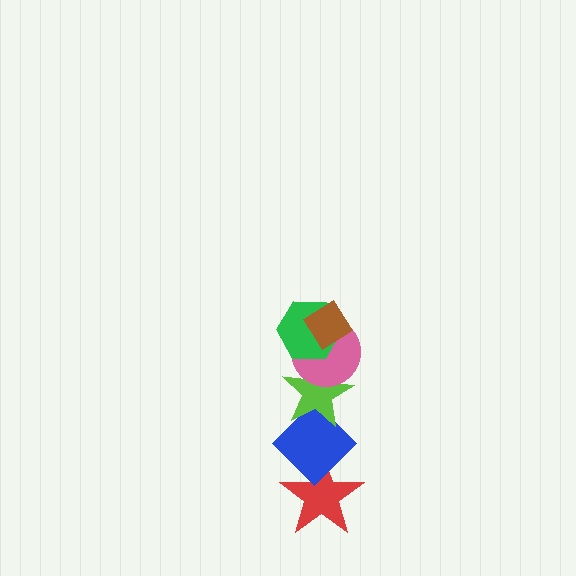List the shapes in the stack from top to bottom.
From top to bottom: the brown diamond, the green hexagon, the pink circle, the lime star, the blue diamond, the red star.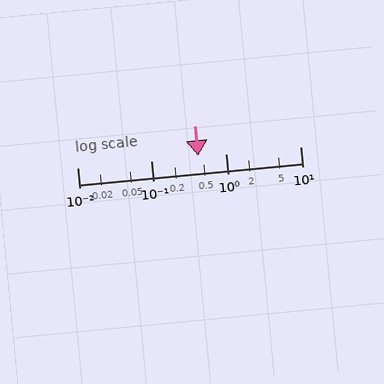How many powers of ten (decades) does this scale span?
The scale spans 3 decades, from 0.01 to 10.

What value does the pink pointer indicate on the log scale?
The pointer indicates approximately 0.43.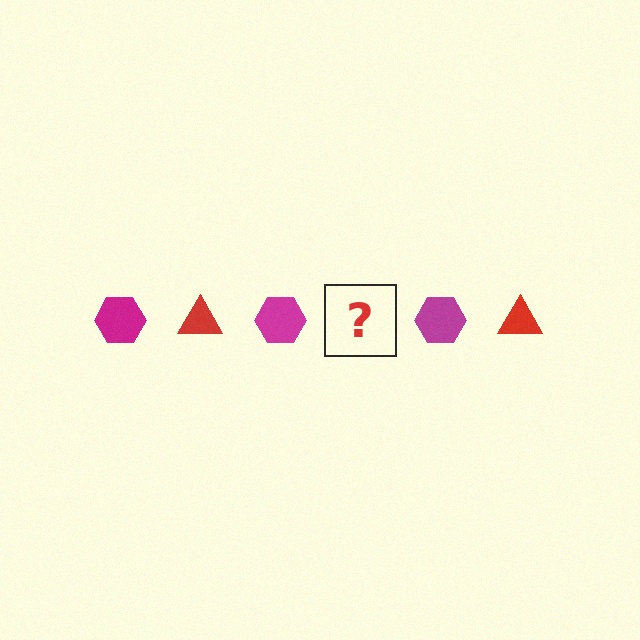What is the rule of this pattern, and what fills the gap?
The rule is that the pattern alternates between magenta hexagon and red triangle. The gap should be filled with a red triangle.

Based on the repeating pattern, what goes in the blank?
The blank should be a red triangle.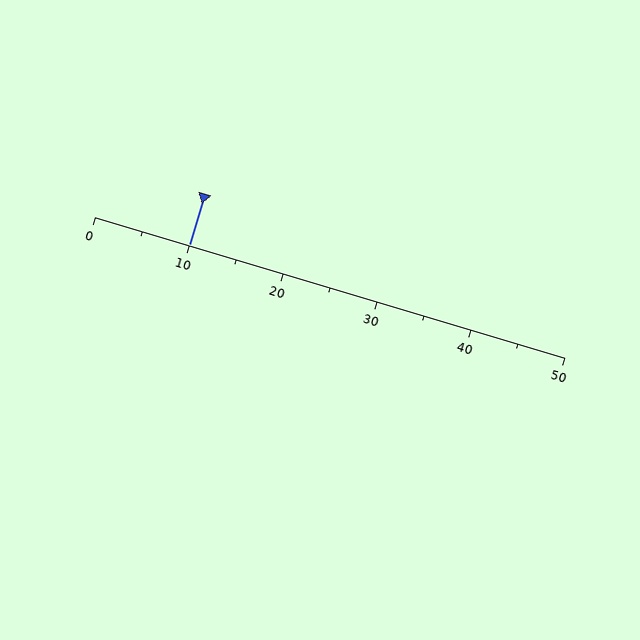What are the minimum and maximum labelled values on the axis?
The axis runs from 0 to 50.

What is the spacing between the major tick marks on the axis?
The major ticks are spaced 10 apart.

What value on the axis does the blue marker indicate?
The marker indicates approximately 10.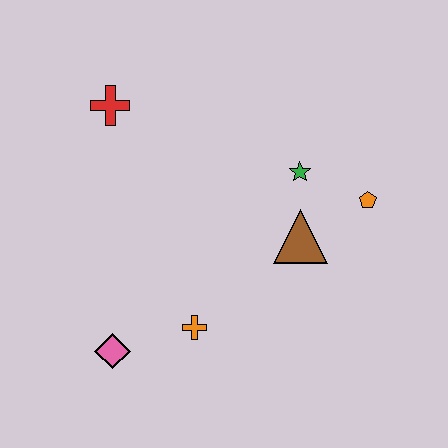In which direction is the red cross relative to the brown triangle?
The red cross is to the left of the brown triangle.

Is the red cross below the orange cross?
No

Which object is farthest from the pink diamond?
The orange pentagon is farthest from the pink diamond.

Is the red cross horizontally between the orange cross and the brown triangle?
No